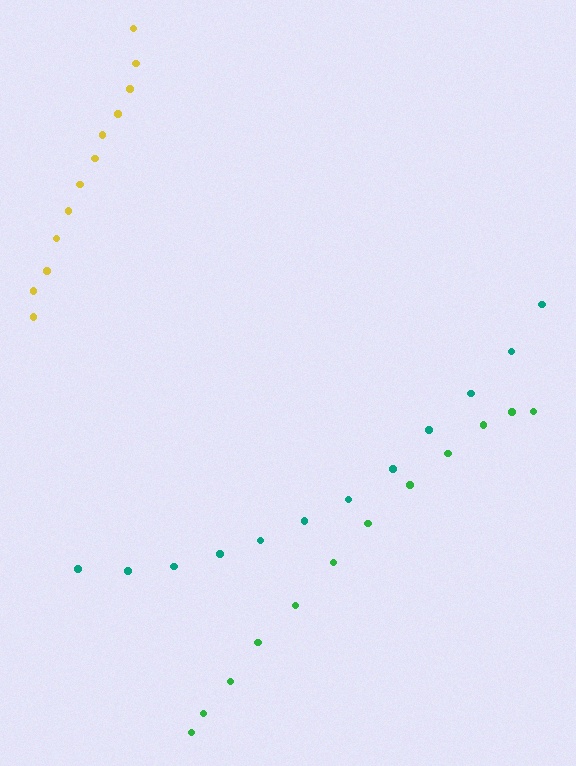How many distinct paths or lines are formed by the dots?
There are 3 distinct paths.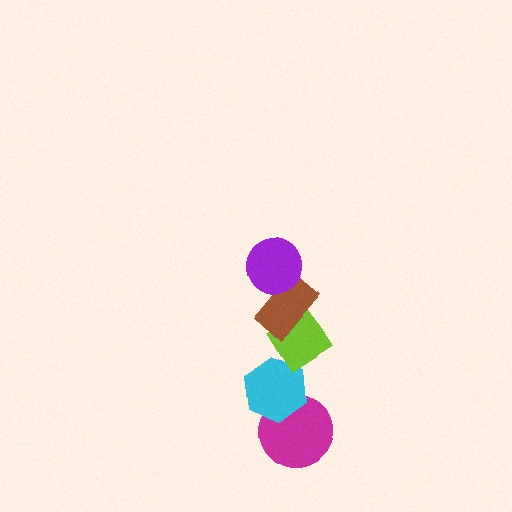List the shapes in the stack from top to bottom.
From top to bottom: the purple circle, the brown rectangle, the lime diamond, the cyan hexagon, the magenta circle.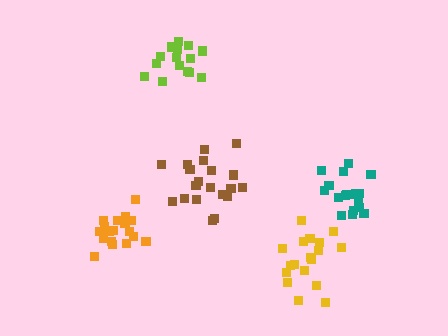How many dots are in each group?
Group 1: 15 dots, Group 2: 18 dots, Group 3: 18 dots, Group 4: 18 dots, Group 5: 20 dots (89 total).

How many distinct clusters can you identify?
There are 5 distinct clusters.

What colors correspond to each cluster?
The clusters are colored: lime, teal, yellow, orange, brown.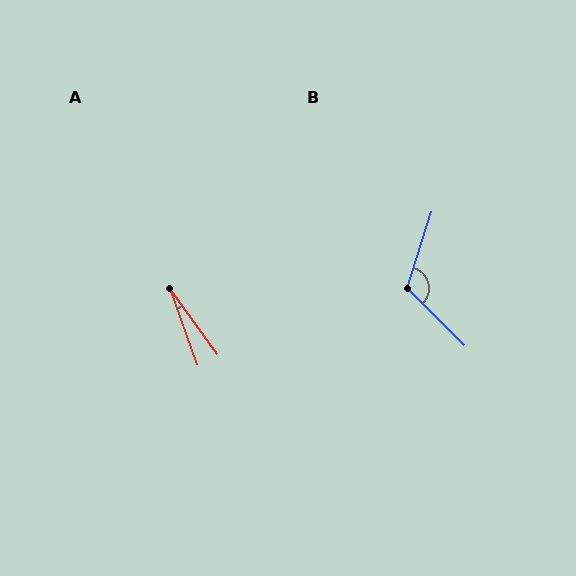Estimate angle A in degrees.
Approximately 16 degrees.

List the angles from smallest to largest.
A (16°), B (117°).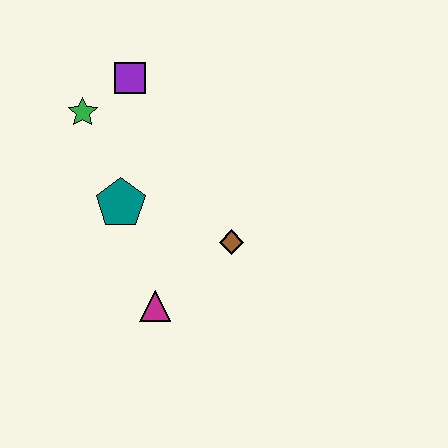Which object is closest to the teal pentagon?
The green star is closest to the teal pentagon.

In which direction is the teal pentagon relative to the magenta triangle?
The teal pentagon is above the magenta triangle.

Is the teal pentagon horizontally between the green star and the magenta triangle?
Yes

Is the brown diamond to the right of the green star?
Yes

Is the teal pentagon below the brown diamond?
No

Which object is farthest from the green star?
The magenta triangle is farthest from the green star.